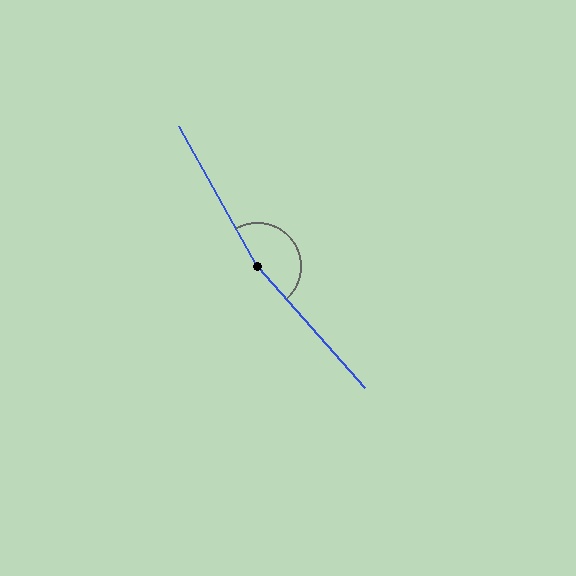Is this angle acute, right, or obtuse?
It is obtuse.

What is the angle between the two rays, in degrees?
Approximately 167 degrees.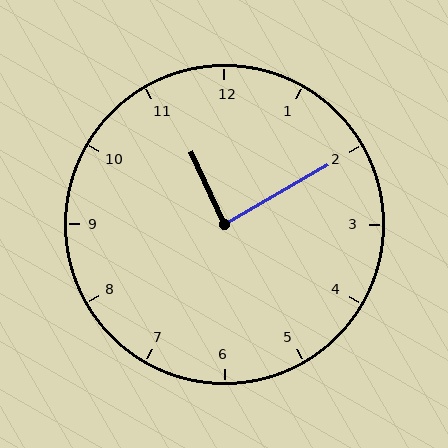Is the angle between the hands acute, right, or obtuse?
It is right.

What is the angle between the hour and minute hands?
Approximately 85 degrees.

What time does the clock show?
11:10.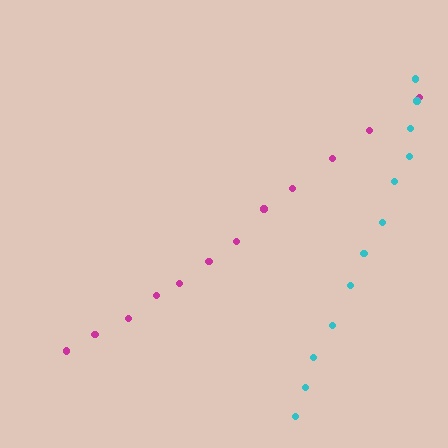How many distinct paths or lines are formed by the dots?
There are 2 distinct paths.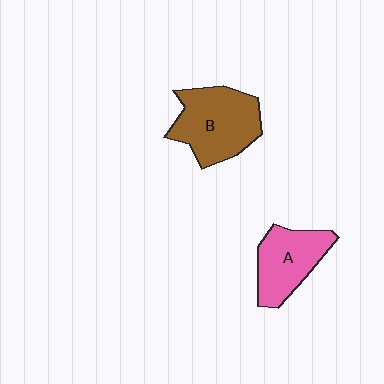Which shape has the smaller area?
Shape A (pink).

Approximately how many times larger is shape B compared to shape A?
Approximately 1.3 times.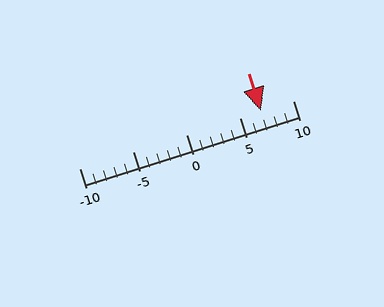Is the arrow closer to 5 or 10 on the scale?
The arrow is closer to 5.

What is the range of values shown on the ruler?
The ruler shows values from -10 to 10.